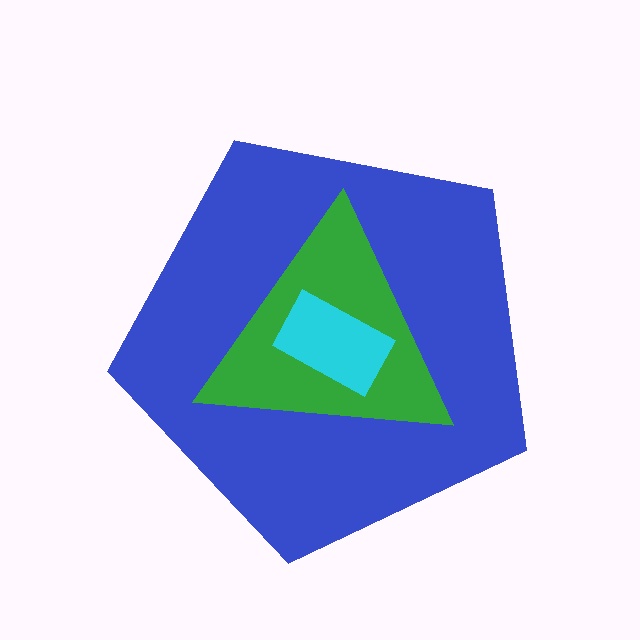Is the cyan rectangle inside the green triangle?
Yes.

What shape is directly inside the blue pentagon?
The green triangle.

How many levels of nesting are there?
3.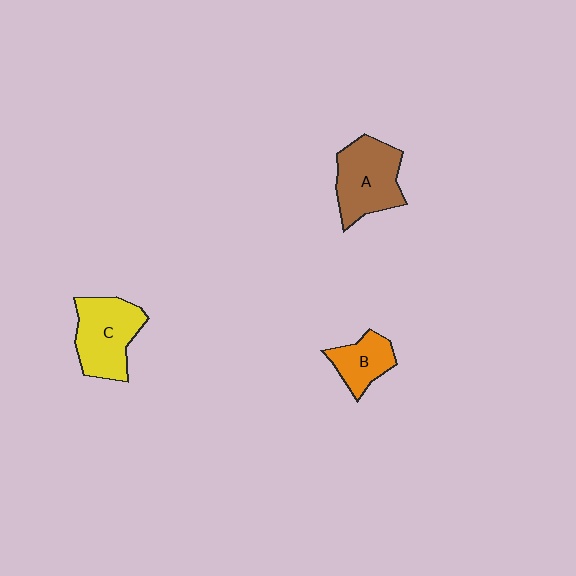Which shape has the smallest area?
Shape B (orange).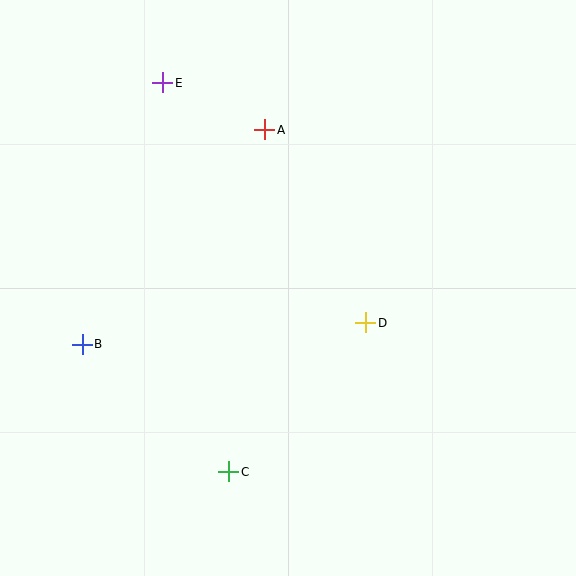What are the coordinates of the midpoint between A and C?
The midpoint between A and C is at (247, 301).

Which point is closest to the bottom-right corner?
Point D is closest to the bottom-right corner.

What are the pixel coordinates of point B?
Point B is at (82, 344).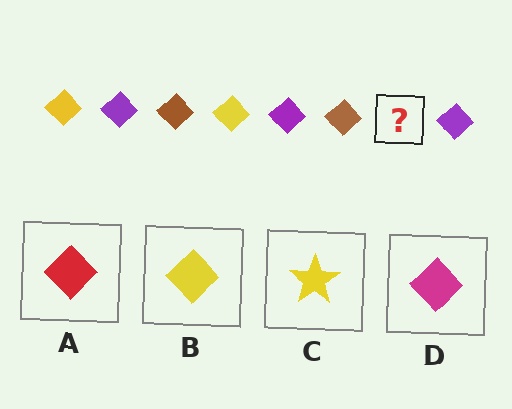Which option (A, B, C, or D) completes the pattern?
B.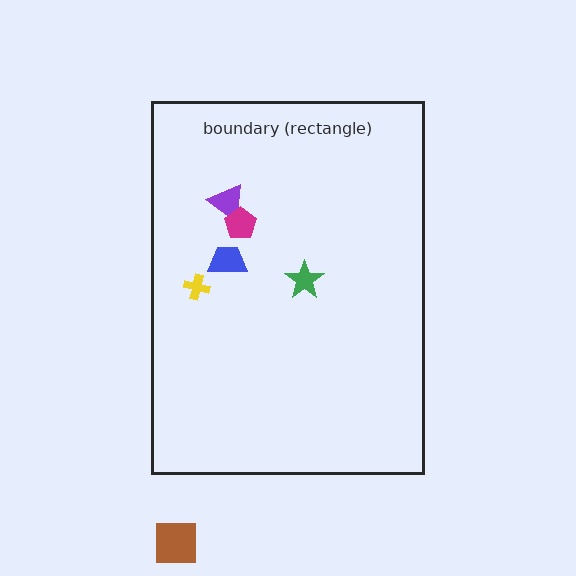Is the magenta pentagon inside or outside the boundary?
Inside.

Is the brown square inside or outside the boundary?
Outside.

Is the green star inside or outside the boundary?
Inside.